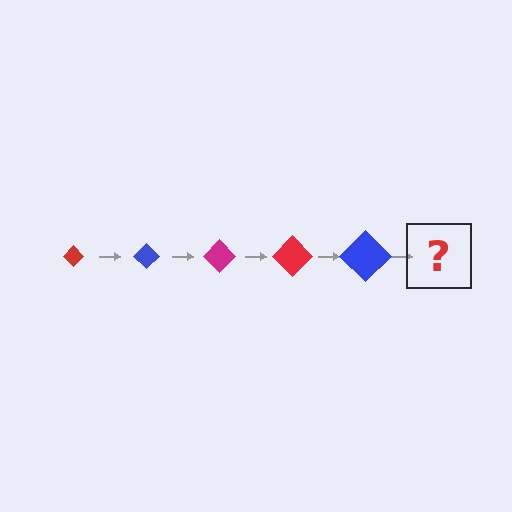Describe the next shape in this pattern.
It should be a magenta diamond, larger than the previous one.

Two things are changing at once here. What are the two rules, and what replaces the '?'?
The two rules are that the diamond grows larger each step and the color cycles through red, blue, and magenta. The '?' should be a magenta diamond, larger than the previous one.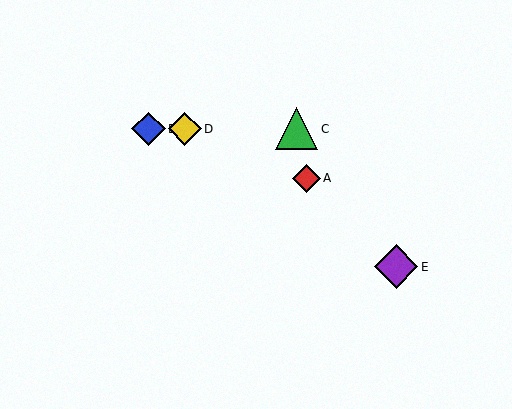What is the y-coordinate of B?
Object B is at y≈129.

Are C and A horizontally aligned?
No, C is at y≈129 and A is at y≈178.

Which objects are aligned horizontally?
Objects B, C, D are aligned horizontally.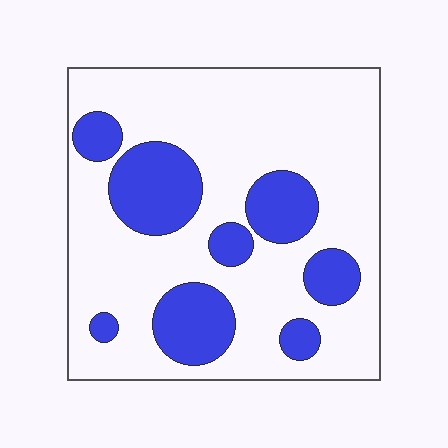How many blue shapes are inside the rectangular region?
8.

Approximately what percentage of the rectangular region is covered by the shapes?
Approximately 25%.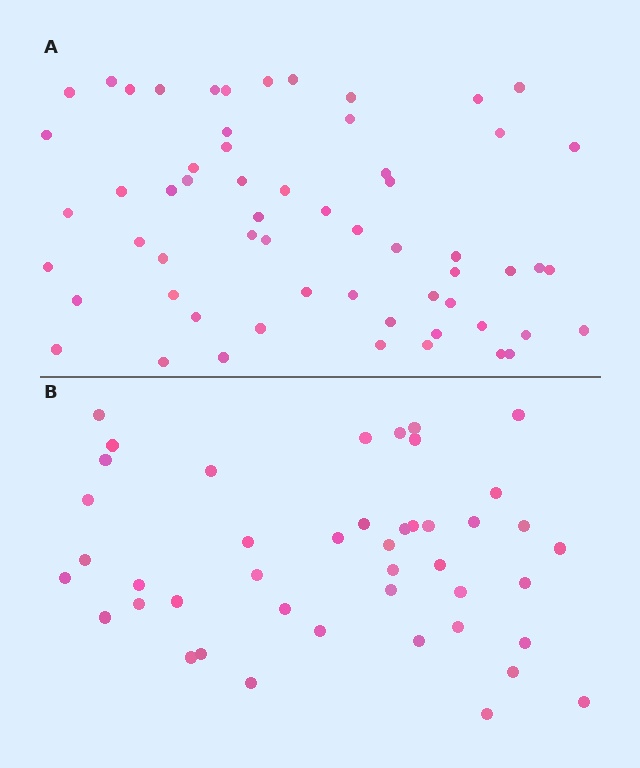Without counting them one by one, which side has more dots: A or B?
Region A (the top region) has more dots.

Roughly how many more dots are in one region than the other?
Region A has approximately 15 more dots than region B.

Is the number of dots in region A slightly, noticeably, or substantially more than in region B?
Region A has noticeably more, but not dramatically so. The ratio is roughly 1.4 to 1.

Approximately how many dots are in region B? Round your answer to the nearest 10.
About 40 dots. (The exact count is 44, which rounds to 40.)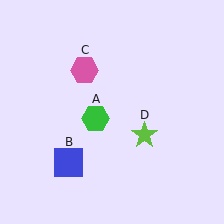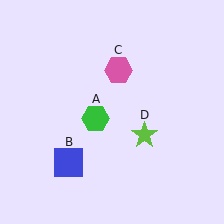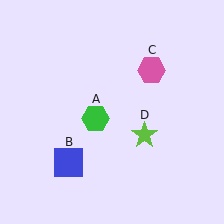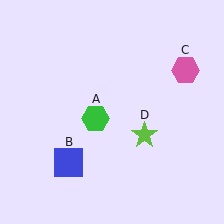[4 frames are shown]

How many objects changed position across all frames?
1 object changed position: pink hexagon (object C).